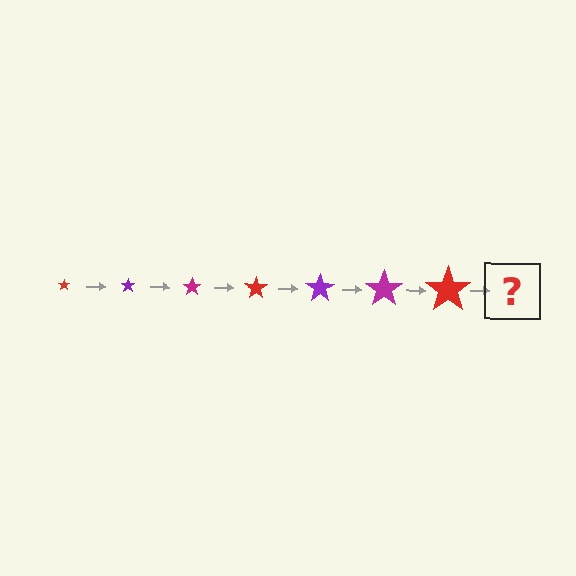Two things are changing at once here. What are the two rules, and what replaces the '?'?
The two rules are that the star grows larger each step and the color cycles through red, purple, and magenta. The '?' should be a purple star, larger than the previous one.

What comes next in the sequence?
The next element should be a purple star, larger than the previous one.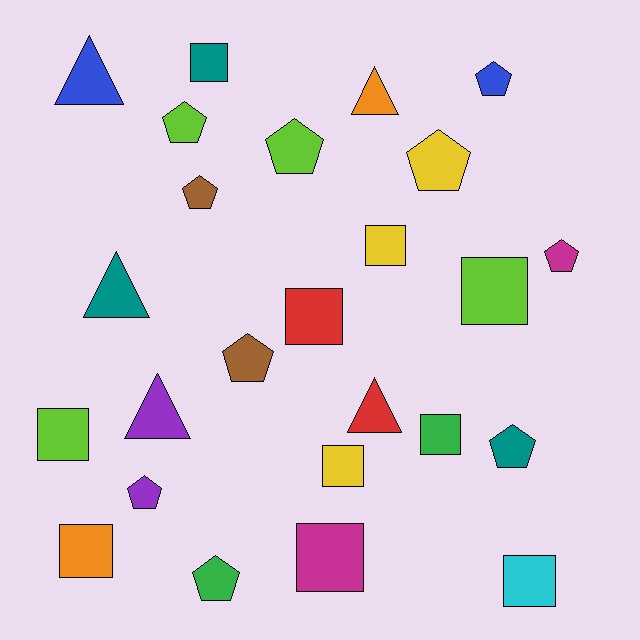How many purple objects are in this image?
There are 2 purple objects.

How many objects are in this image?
There are 25 objects.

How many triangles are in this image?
There are 5 triangles.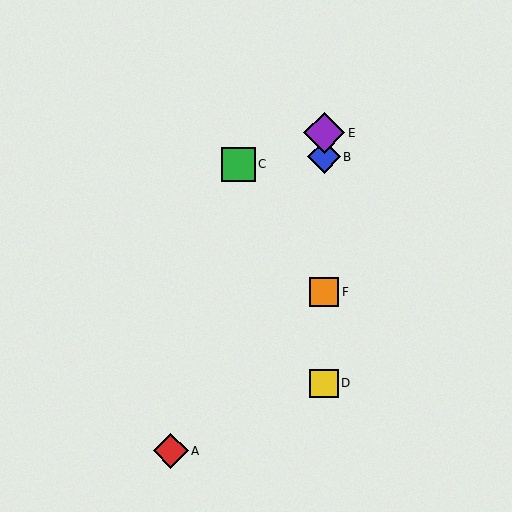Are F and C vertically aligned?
No, F is at x≈324 and C is at x≈238.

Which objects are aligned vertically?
Objects B, D, E, F are aligned vertically.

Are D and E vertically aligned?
Yes, both are at x≈324.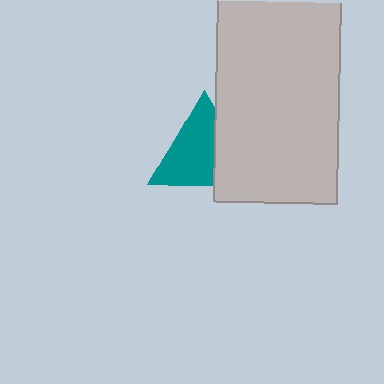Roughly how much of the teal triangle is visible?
Most of it is visible (roughly 68%).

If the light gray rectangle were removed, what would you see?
You would see the complete teal triangle.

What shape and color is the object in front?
The object in front is a light gray rectangle.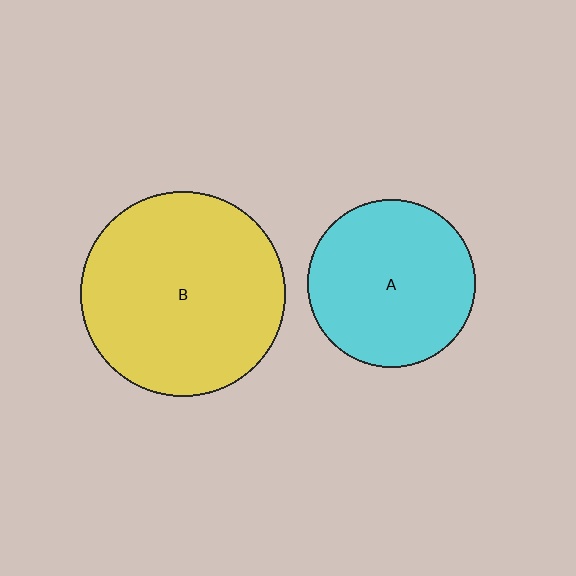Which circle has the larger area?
Circle B (yellow).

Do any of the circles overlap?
No, none of the circles overlap.